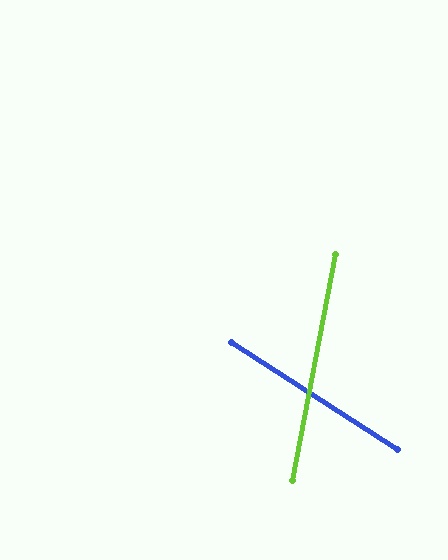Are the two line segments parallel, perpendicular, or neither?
Neither parallel nor perpendicular — they differ by about 68°.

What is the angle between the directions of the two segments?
Approximately 68 degrees.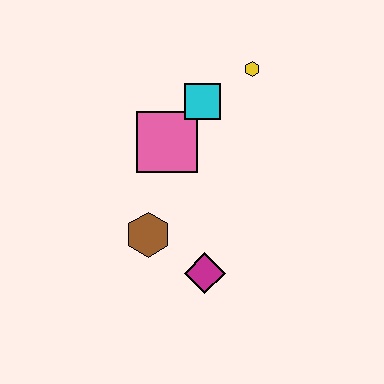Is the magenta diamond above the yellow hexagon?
No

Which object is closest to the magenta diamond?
The brown hexagon is closest to the magenta diamond.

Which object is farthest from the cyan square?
The magenta diamond is farthest from the cyan square.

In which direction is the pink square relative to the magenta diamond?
The pink square is above the magenta diamond.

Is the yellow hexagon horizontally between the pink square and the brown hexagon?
No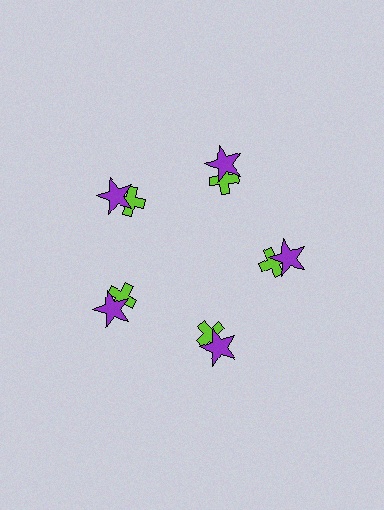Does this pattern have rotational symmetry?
Yes, this pattern has 5-fold rotational symmetry. It looks the same after rotating 72 degrees around the center.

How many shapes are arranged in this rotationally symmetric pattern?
There are 10 shapes, arranged in 5 groups of 2.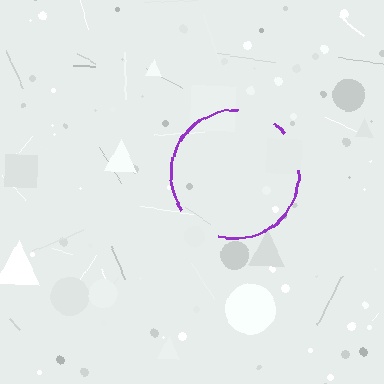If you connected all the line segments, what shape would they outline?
They would outline a circle.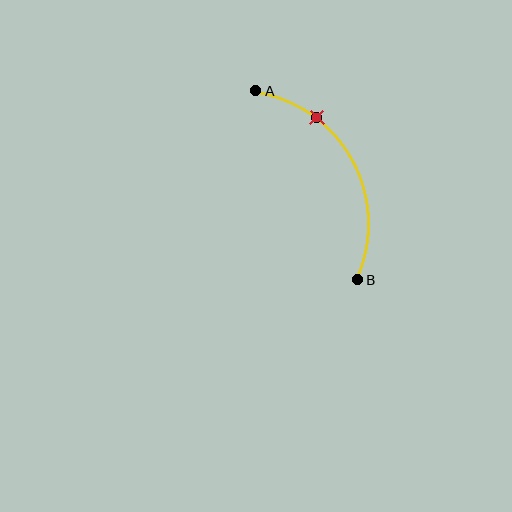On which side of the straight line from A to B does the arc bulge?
The arc bulges to the right of the straight line connecting A and B.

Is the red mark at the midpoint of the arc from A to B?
No. The red mark lies on the arc but is closer to endpoint A. The arc midpoint would be at the point on the curve equidistant along the arc from both A and B.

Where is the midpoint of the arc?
The arc midpoint is the point on the curve farthest from the straight line joining A and B. It sits to the right of that line.